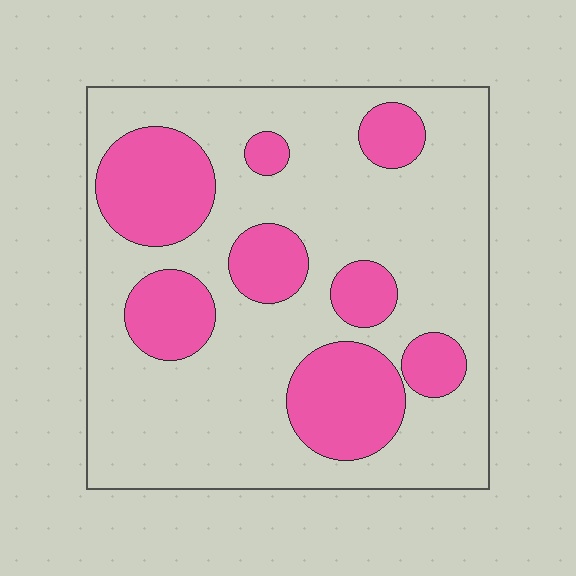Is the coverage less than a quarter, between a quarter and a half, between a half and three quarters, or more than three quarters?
Between a quarter and a half.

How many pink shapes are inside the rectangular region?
8.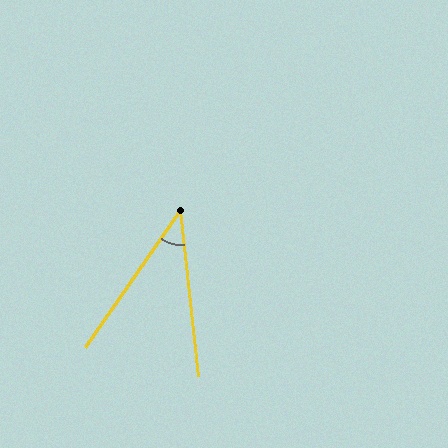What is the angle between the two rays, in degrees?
Approximately 41 degrees.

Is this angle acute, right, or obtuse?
It is acute.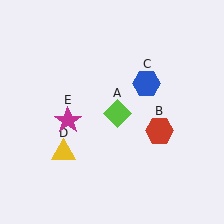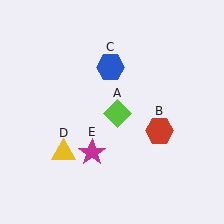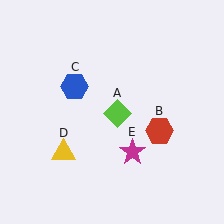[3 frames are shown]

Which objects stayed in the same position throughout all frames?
Lime diamond (object A) and red hexagon (object B) and yellow triangle (object D) remained stationary.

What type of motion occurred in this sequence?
The blue hexagon (object C), magenta star (object E) rotated counterclockwise around the center of the scene.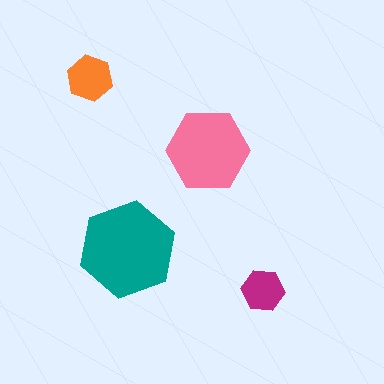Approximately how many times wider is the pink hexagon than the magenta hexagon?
About 2 times wider.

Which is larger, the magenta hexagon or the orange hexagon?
The orange one.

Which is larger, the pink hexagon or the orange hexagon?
The pink one.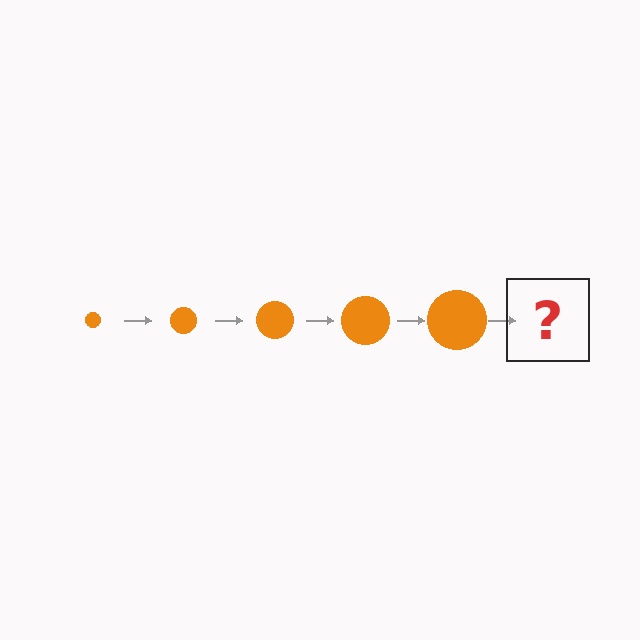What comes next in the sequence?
The next element should be an orange circle, larger than the previous one.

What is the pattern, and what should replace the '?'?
The pattern is that the circle gets progressively larger each step. The '?' should be an orange circle, larger than the previous one.